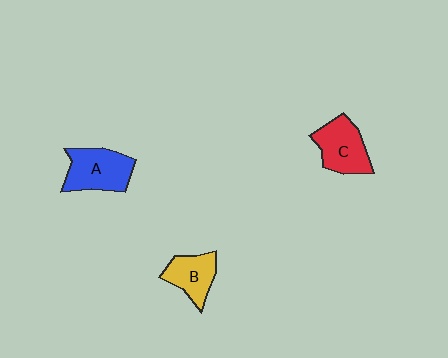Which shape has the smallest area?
Shape B (yellow).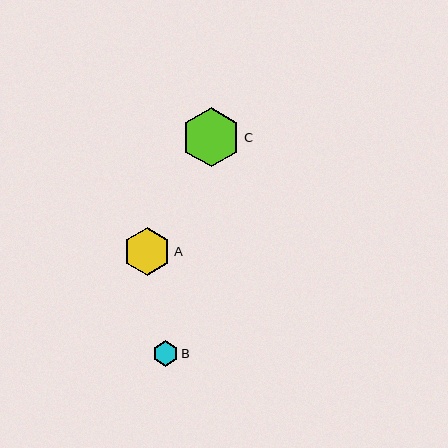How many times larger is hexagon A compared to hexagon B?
Hexagon A is approximately 1.9 times the size of hexagon B.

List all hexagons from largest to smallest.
From largest to smallest: C, A, B.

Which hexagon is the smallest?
Hexagon B is the smallest with a size of approximately 25 pixels.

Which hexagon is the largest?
Hexagon C is the largest with a size of approximately 59 pixels.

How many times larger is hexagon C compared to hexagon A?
Hexagon C is approximately 1.2 times the size of hexagon A.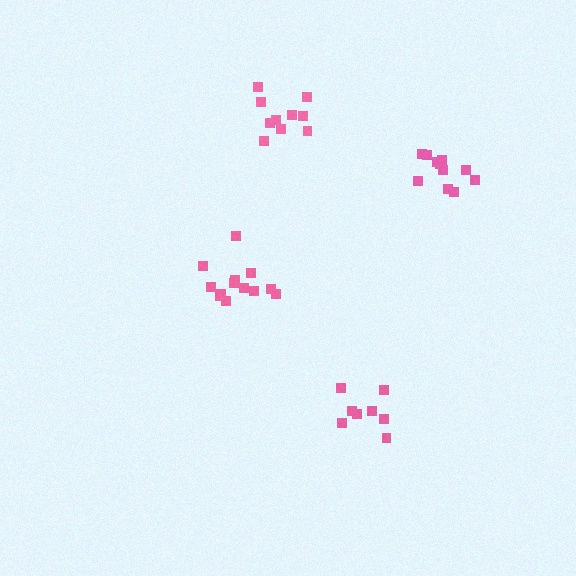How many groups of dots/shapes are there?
There are 4 groups.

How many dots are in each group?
Group 1: 10 dots, Group 2: 8 dots, Group 3: 12 dots, Group 4: 13 dots (43 total).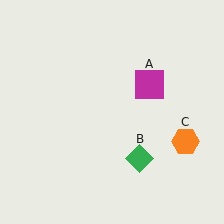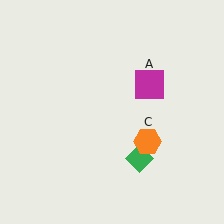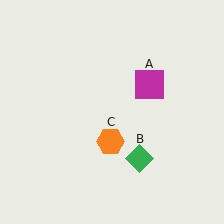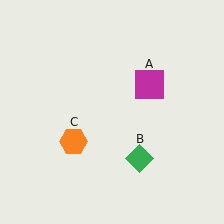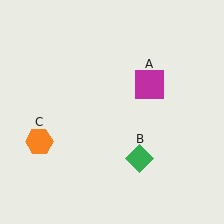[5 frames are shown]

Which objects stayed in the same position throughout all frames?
Magenta square (object A) and green diamond (object B) remained stationary.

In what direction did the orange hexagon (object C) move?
The orange hexagon (object C) moved left.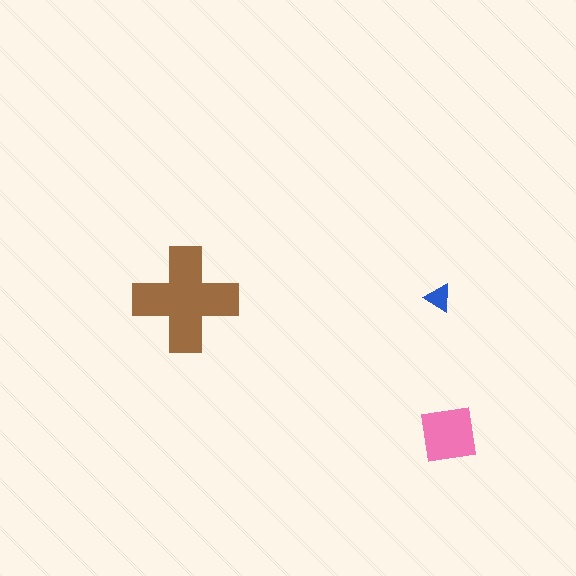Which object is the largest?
The brown cross.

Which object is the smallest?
The blue triangle.